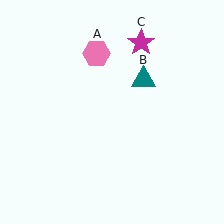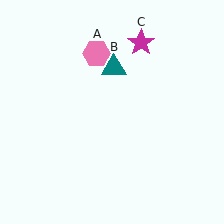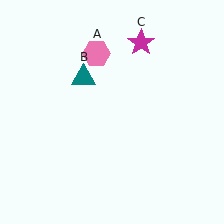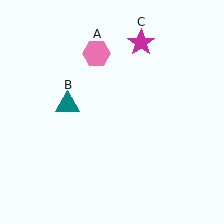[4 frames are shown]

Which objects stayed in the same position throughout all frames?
Pink hexagon (object A) and magenta star (object C) remained stationary.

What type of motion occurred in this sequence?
The teal triangle (object B) rotated counterclockwise around the center of the scene.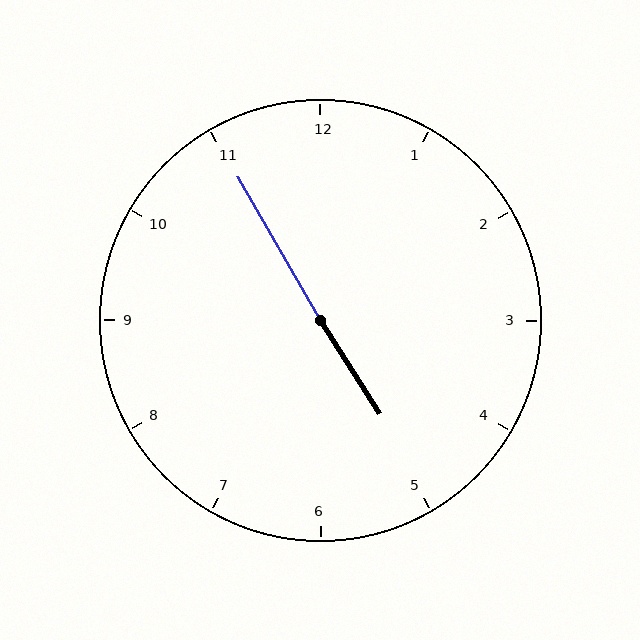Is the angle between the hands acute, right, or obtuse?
It is obtuse.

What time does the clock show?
4:55.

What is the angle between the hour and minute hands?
Approximately 178 degrees.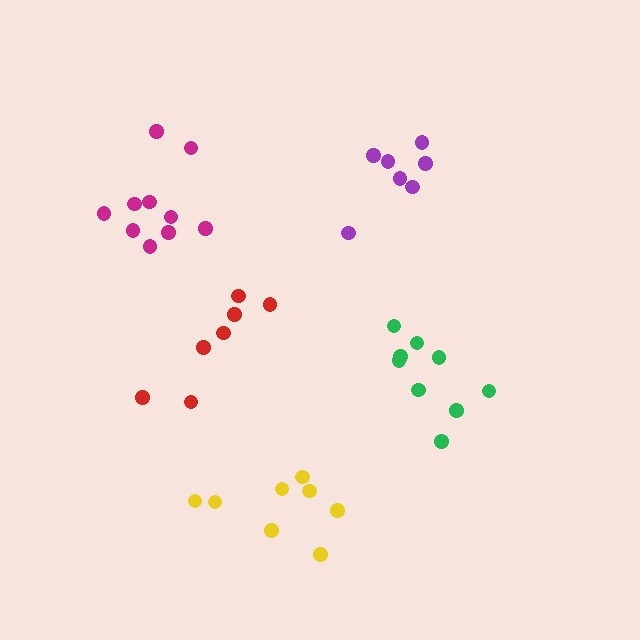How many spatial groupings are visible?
There are 5 spatial groupings.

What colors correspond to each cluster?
The clusters are colored: red, green, magenta, purple, yellow.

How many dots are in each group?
Group 1: 7 dots, Group 2: 9 dots, Group 3: 10 dots, Group 4: 7 dots, Group 5: 8 dots (41 total).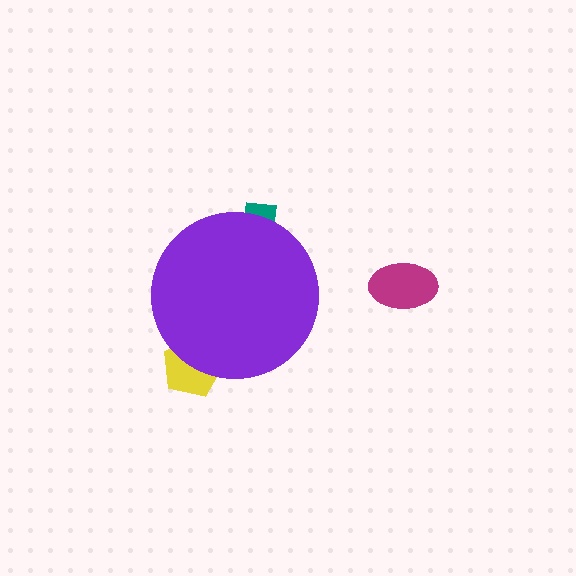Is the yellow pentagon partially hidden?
Yes, the yellow pentagon is partially hidden behind the purple circle.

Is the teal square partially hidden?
Yes, the teal square is partially hidden behind the purple circle.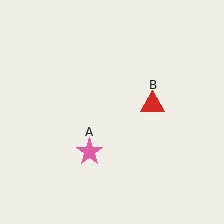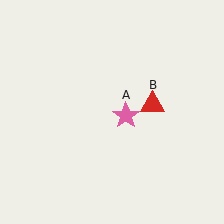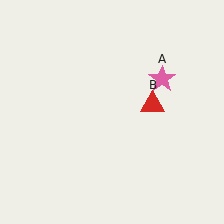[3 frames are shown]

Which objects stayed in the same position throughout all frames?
Red triangle (object B) remained stationary.